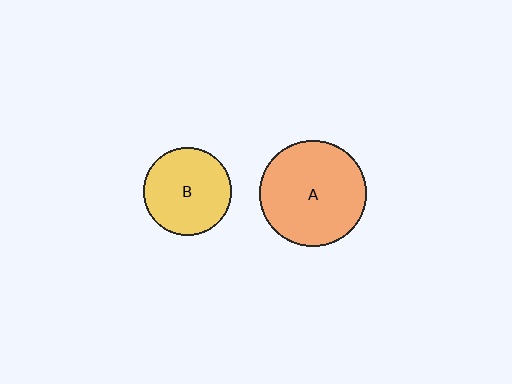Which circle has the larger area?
Circle A (orange).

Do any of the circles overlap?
No, none of the circles overlap.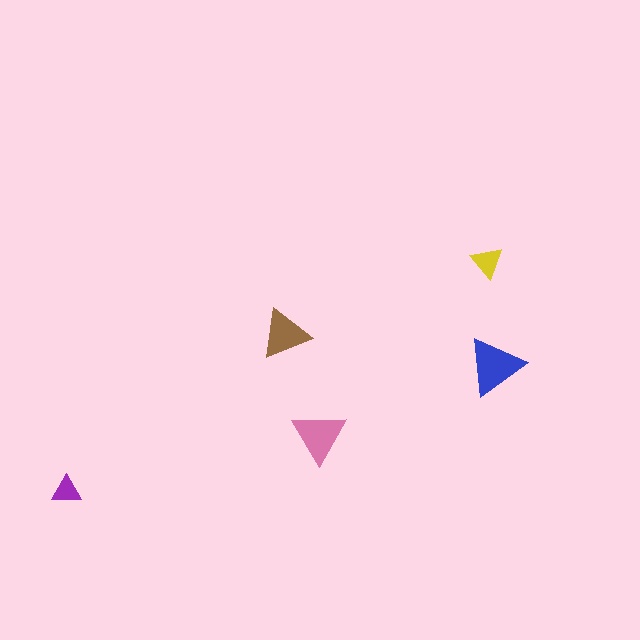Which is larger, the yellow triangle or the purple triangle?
The yellow one.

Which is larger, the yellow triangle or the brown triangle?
The brown one.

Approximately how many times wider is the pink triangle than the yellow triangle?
About 1.5 times wider.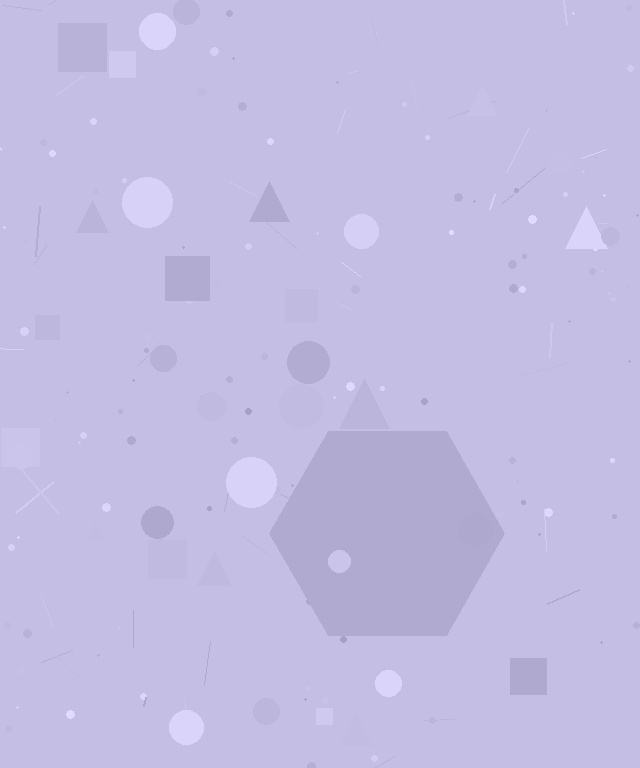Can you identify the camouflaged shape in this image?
The camouflaged shape is a hexagon.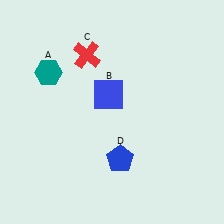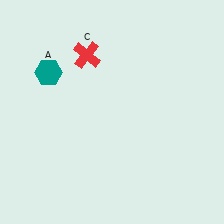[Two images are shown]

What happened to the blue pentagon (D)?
The blue pentagon (D) was removed in Image 2. It was in the bottom-right area of Image 1.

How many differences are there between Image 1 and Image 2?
There are 2 differences between the two images.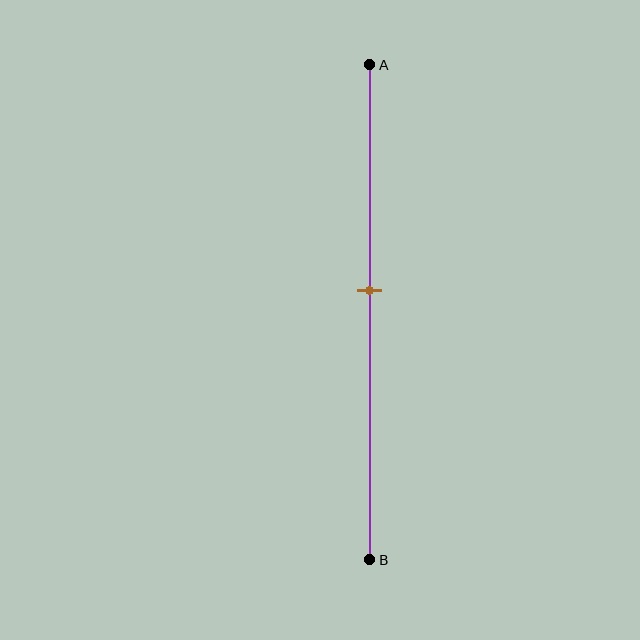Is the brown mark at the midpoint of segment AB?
No, the mark is at about 45% from A, not at the 50% midpoint.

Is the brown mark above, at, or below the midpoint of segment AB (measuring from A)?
The brown mark is above the midpoint of segment AB.